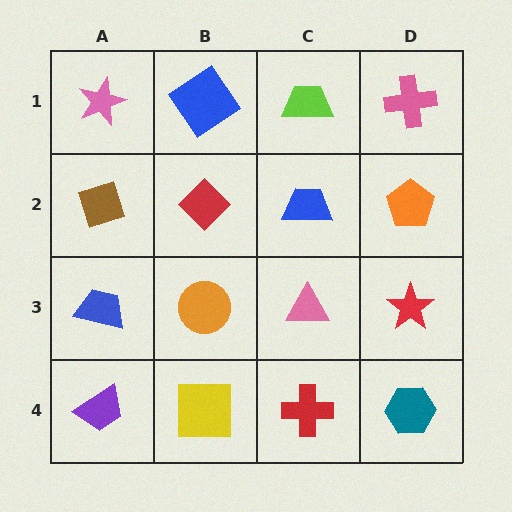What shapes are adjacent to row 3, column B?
A red diamond (row 2, column B), a yellow square (row 4, column B), a blue trapezoid (row 3, column A), a pink triangle (row 3, column C).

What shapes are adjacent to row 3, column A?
A brown diamond (row 2, column A), a purple trapezoid (row 4, column A), an orange circle (row 3, column B).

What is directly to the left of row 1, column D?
A lime trapezoid.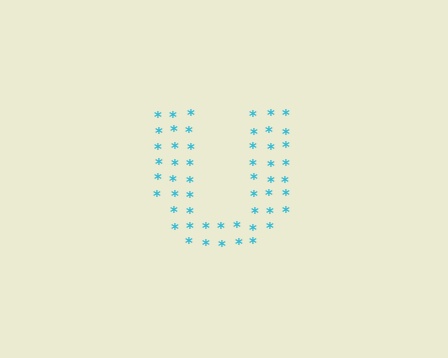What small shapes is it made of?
It is made of small asterisks.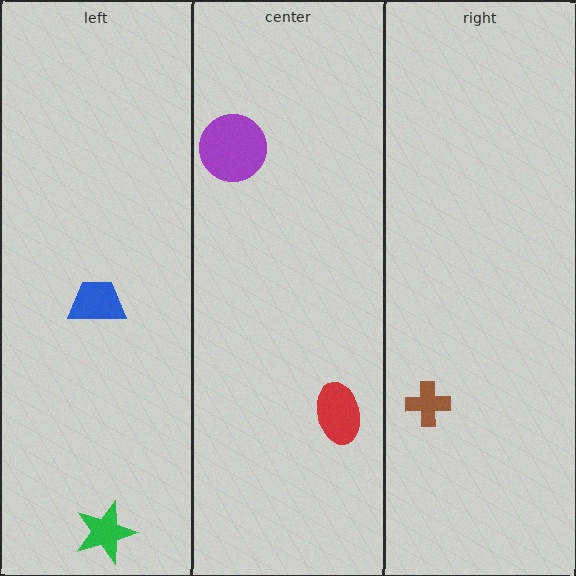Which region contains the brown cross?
The right region.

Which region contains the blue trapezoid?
The left region.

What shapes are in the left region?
The blue trapezoid, the green star.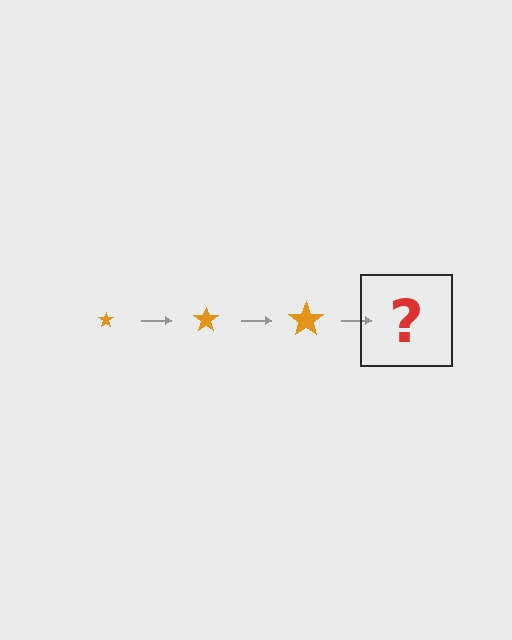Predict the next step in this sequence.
The next step is an orange star, larger than the previous one.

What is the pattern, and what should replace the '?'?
The pattern is that the star gets progressively larger each step. The '?' should be an orange star, larger than the previous one.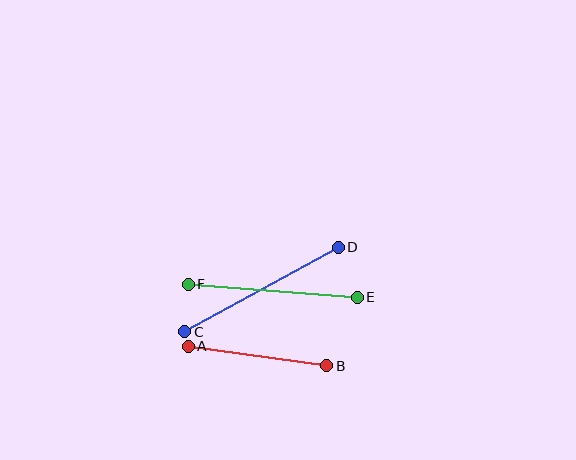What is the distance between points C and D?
The distance is approximately 175 pixels.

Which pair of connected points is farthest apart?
Points C and D are farthest apart.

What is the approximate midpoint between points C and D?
The midpoint is at approximately (261, 289) pixels.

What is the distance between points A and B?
The distance is approximately 140 pixels.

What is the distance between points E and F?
The distance is approximately 169 pixels.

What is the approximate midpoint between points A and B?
The midpoint is at approximately (258, 356) pixels.